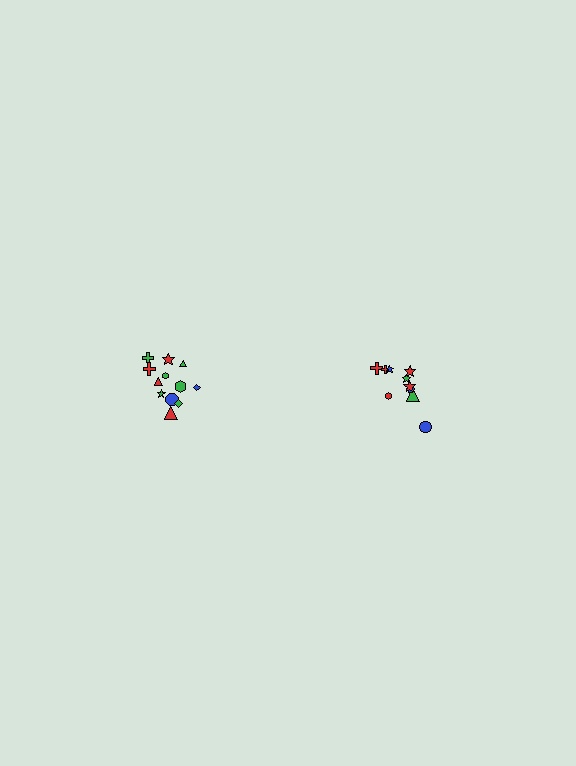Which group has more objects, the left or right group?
The left group.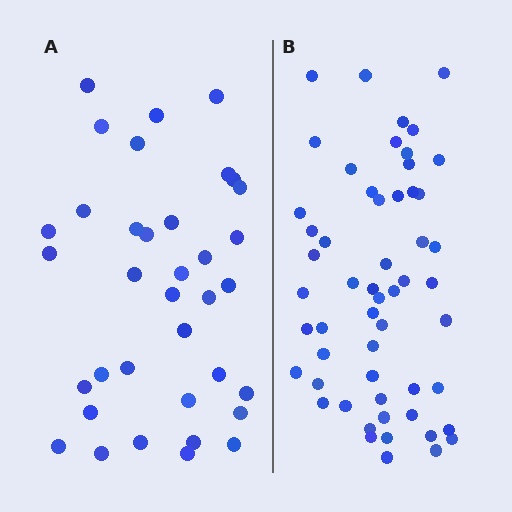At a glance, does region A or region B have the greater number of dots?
Region B (the right region) has more dots.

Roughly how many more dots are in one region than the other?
Region B has approximately 20 more dots than region A.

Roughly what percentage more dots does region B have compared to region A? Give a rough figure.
About 55% more.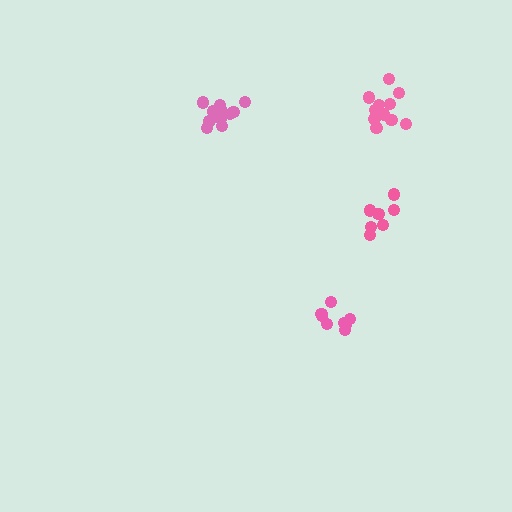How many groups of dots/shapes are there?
There are 4 groups.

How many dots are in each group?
Group 1: 8 dots, Group 2: 7 dots, Group 3: 11 dots, Group 4: 11 dots (37 total).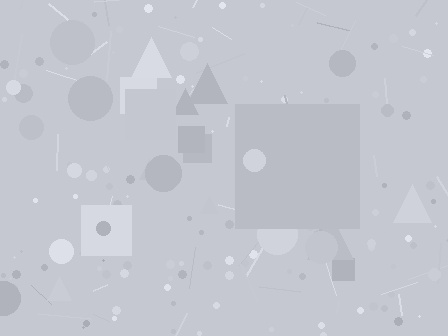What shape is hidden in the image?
A square is hidden in the image.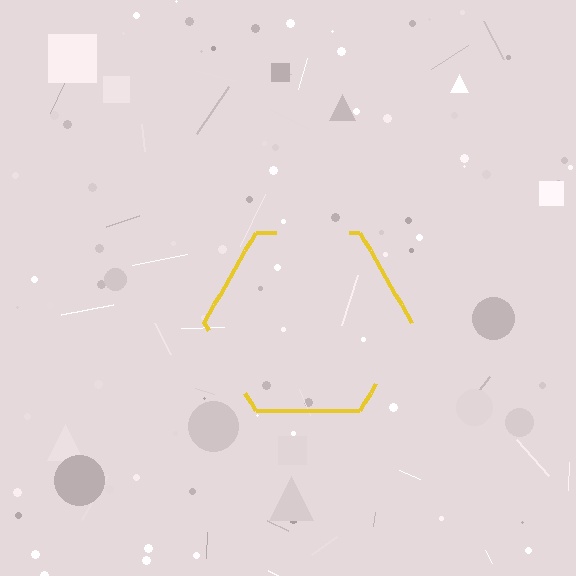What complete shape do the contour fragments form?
The contour fragments form a hexagon.